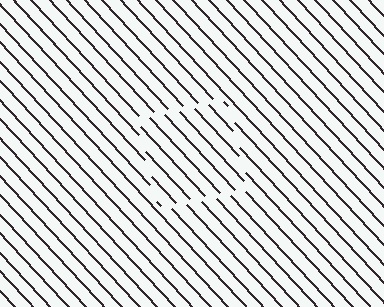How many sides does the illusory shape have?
4 sides — the line-ends trace a square.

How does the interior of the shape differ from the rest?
The interior of the shape contains the same grating, shifted by half a period — the contour is defined by the phase discontinuity where line-ends from the inner and outer gratings abut.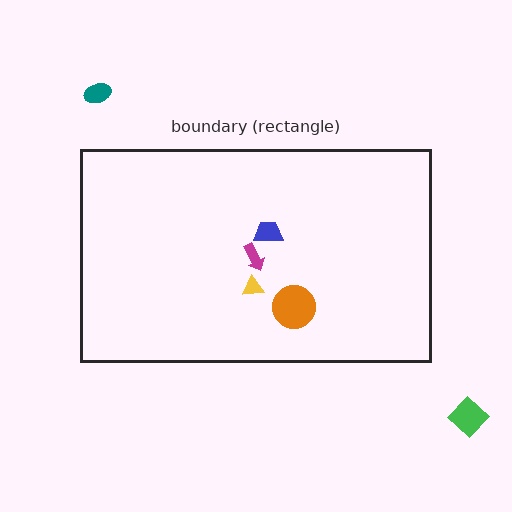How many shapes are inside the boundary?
4 inside, 2 outside.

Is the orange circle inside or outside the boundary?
Inside.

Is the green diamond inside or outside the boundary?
Outside.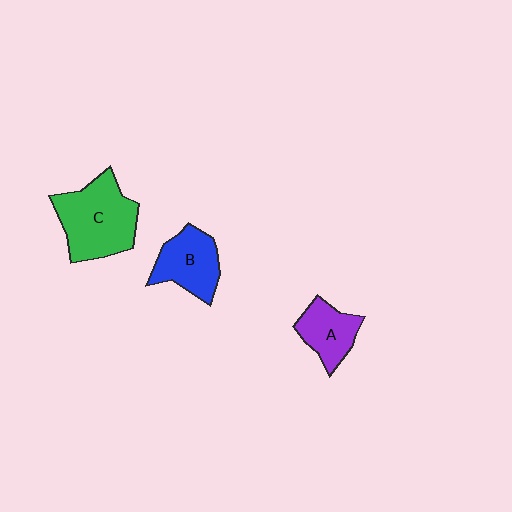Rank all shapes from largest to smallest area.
From largest to smallest: C (green), B (blue), A (purple).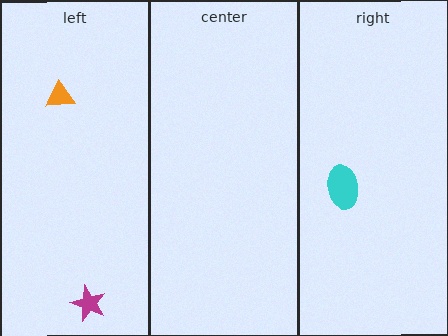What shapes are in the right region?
The cyan ellipse.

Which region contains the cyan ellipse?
The right region.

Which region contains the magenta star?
The left region.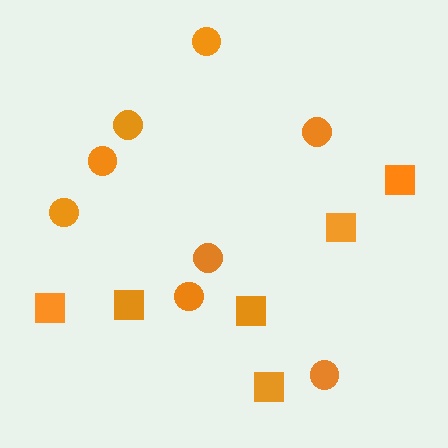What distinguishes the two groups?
There are 2 groups: one group of squares (6) and one group of circles (8).